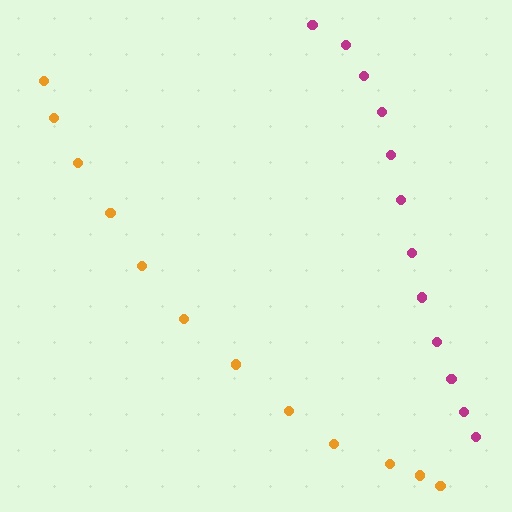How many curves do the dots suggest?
There are 2 distinct paths.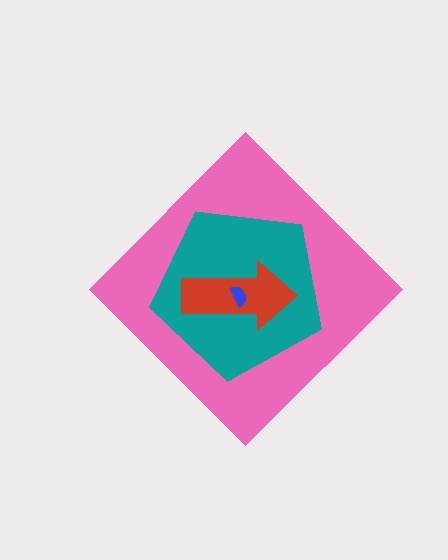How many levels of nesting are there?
4.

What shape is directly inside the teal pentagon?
The red arrow.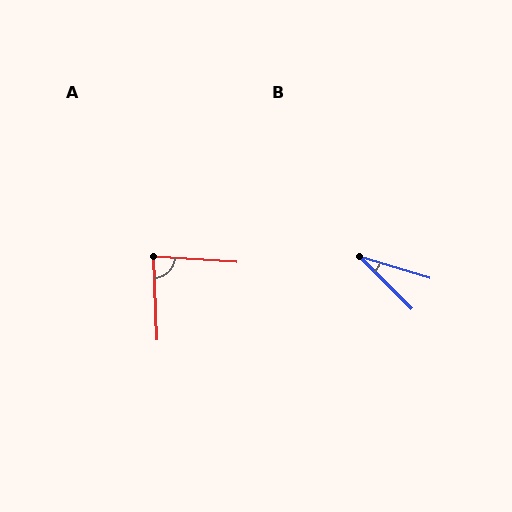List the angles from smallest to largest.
B (28°), A (84°).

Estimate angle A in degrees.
Approximately 84 degrees.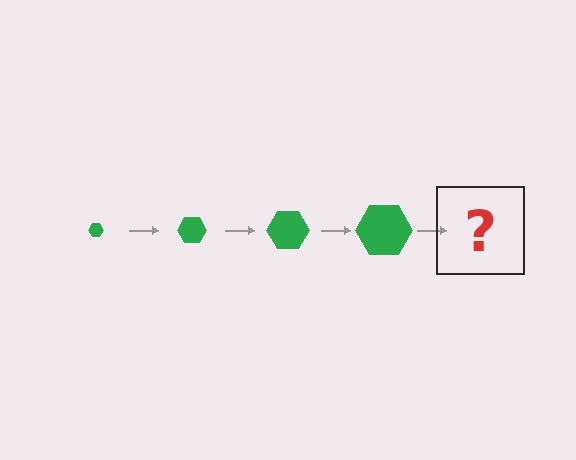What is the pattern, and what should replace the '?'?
The pattern is that the hexagon gets progressively larger each step. The '?' should be a green hexagon, larger than the previous one.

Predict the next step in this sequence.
The next step is a green hexagon, larger than the previous one.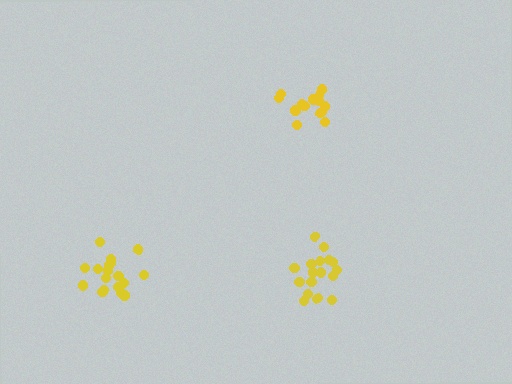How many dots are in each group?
Group 1: 14 dots, Group 2: 17 dots, Group 3: 18 dots (49 total).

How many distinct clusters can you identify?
There are 3 distinct clusters.